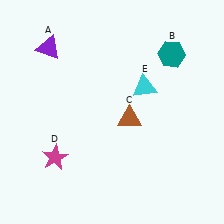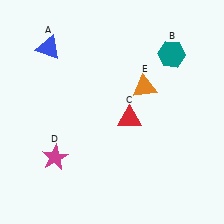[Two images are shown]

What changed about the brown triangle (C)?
In Image 1, C is brown. In Image 2, it changed to red.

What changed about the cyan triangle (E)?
In Image 1, E is cyan. In Image 2, it changed to orange.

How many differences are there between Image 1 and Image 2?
There are 3 differences between the two images.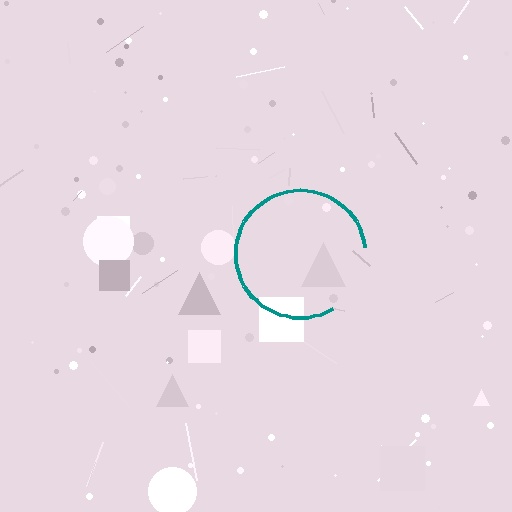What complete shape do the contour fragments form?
The contour fragments form a circle.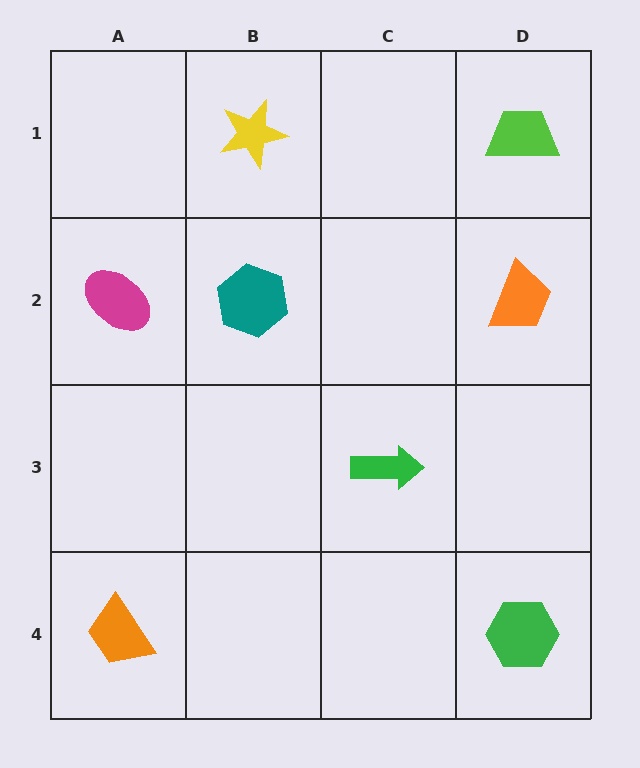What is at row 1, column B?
A yellow star.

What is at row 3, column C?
A green arrow.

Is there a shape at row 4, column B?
No, that cell is empty.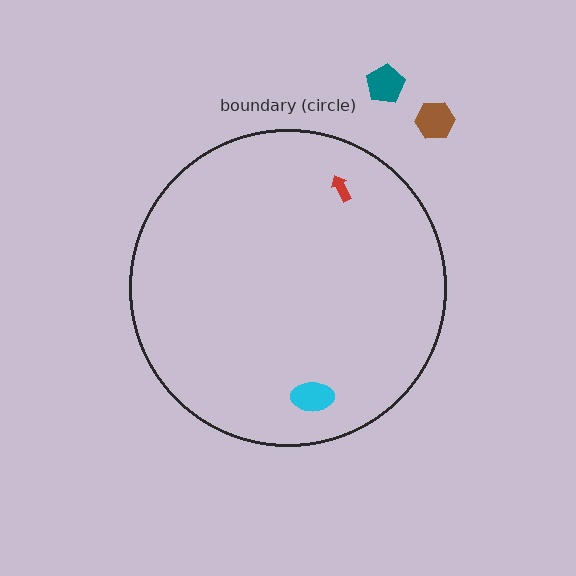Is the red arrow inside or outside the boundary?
Inside.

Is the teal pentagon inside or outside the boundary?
Outside.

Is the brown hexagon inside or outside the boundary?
Outside.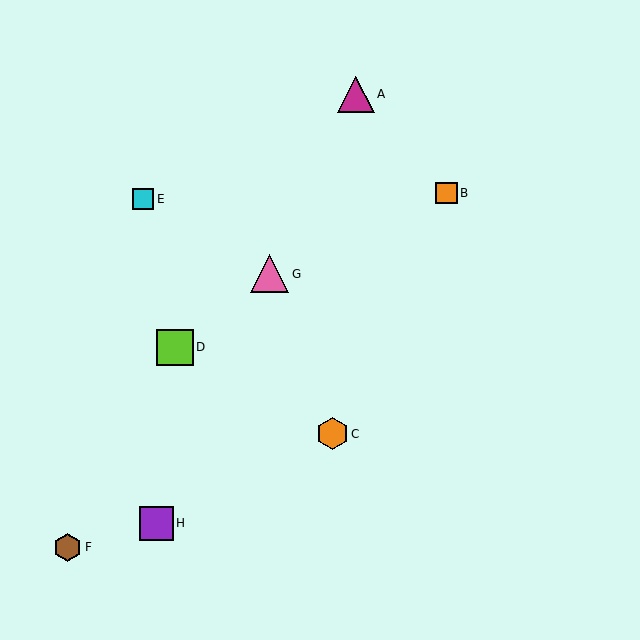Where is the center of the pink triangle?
The center of the pink triangle is at (270, 274).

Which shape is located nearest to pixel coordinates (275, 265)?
The pink triangle (labeled G) at (270, 274) is nearest to that location.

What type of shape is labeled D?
Shape D is a lime square.